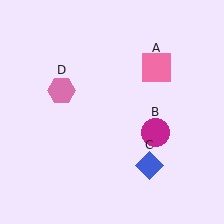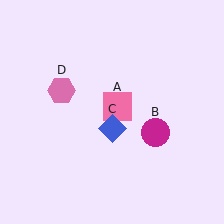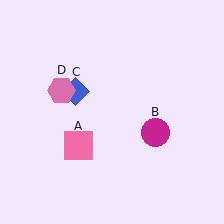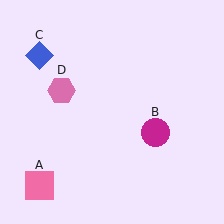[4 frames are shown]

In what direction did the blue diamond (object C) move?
The blue diamond (object C) moved up and to the left.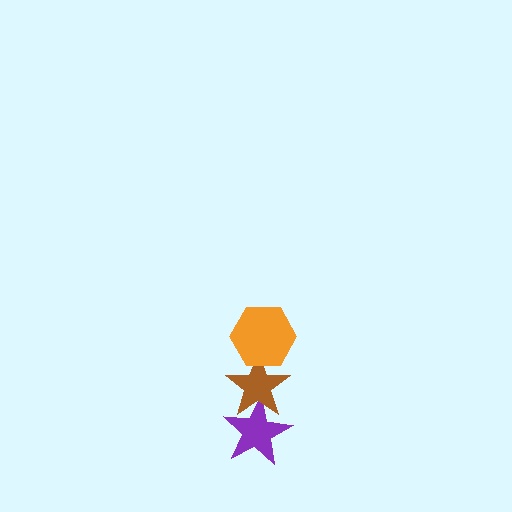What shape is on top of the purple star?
The brown star is on top of the purple star.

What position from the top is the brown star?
The brown star is 2nd from the top.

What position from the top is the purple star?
The purple star is 3rd from the top.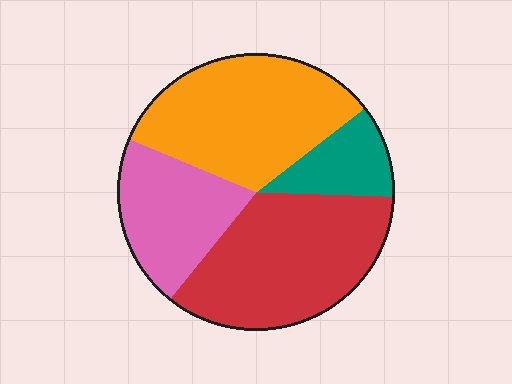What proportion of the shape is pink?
Pink takes up about one fifth (1/5) of the shape.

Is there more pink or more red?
Red.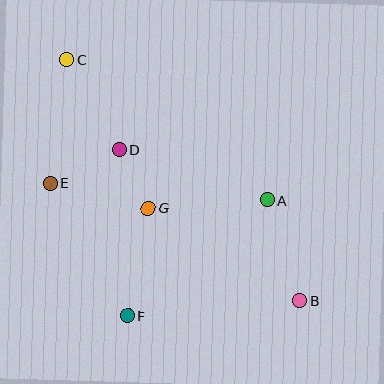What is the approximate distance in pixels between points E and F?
The distance between E and F is approximately 153 pixels.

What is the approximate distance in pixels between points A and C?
The distance between A and C is approximately 245 pixels.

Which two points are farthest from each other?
Points B and C are farthest from each other.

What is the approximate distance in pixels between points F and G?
The distance between F and G is approximately 110 pixels.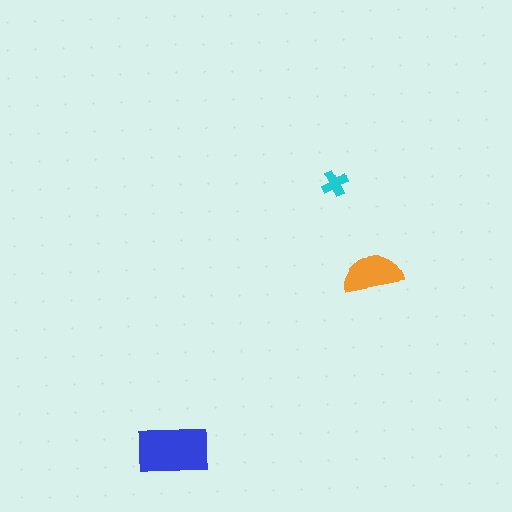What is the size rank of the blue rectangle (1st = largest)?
1st.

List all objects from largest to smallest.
The blue rectangle, the orange semicircle, the cyan cross.